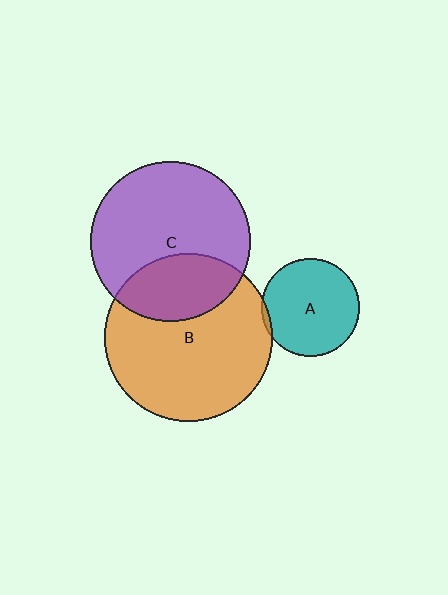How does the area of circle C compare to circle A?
Approximately 2.7 times.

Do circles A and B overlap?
Yes.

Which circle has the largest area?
Circle B (orange).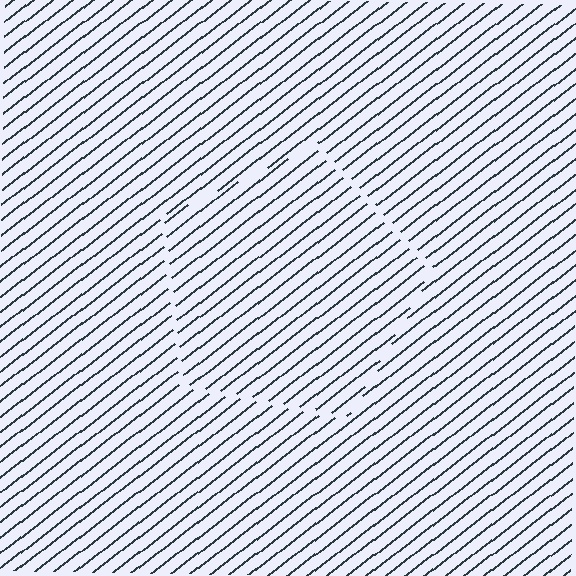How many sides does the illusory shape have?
5 sides — the line-ends trace a pentagon.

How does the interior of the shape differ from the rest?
The interior of the shape contains the same grating, shifted by half a period — the contour is defined by the phase discontinuity where line-ends from the inner and outer gratings abut.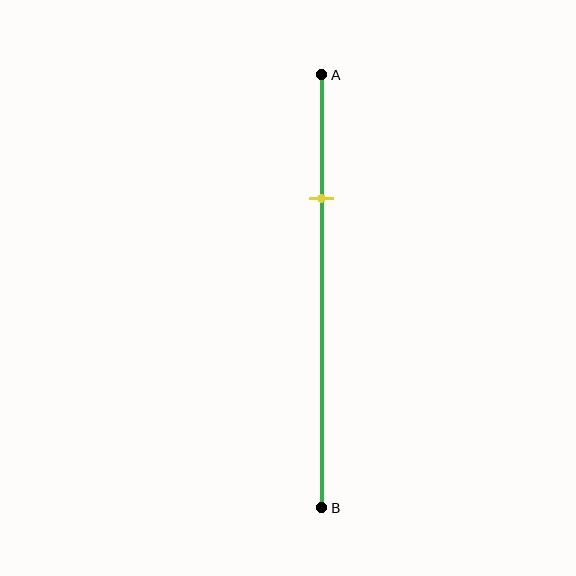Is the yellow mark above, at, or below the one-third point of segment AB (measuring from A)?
The yellow mark is above the one-third point of segment AB.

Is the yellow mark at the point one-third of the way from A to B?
No, the mark is at about 30% from A, not at the 33% one-third point.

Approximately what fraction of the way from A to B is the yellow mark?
The yellow mark is approximately 30% of the way from A to B.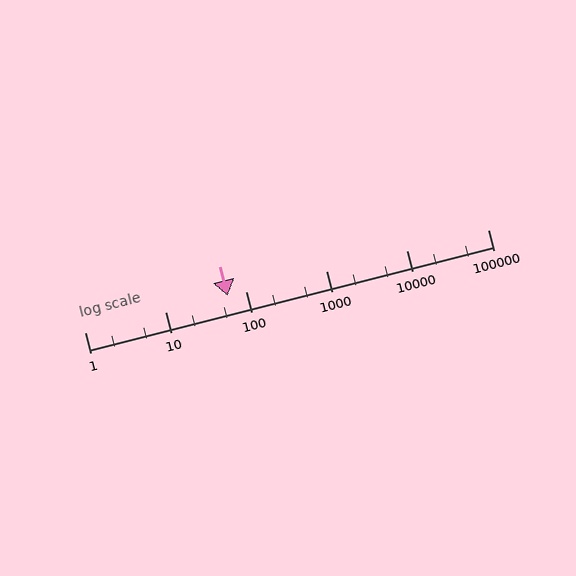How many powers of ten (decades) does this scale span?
The scale spans 5 decades, from 1 to 100000.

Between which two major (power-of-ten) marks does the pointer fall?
The pointer is between 10 and 100.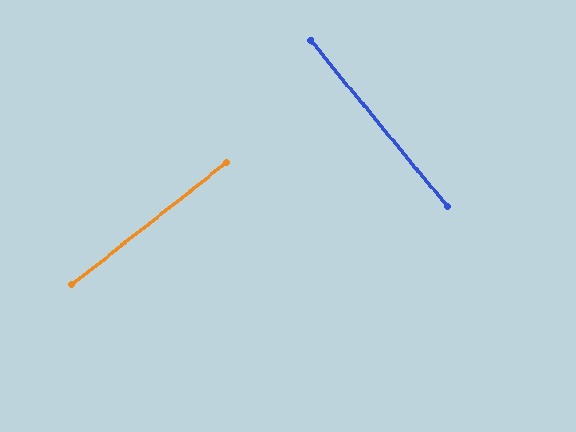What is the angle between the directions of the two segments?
Approximately 89 degrees.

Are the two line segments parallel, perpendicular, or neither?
Perpendicular — they meet at approximately 89°.